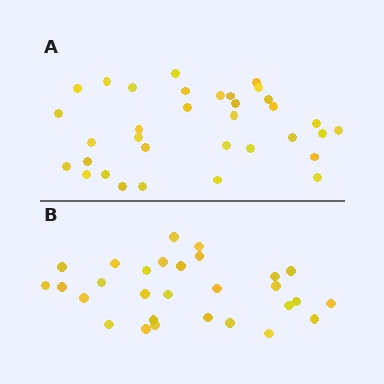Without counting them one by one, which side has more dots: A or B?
Region A (the top region) has more dots.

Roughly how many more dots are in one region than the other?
Region A has about 5 more dots than region B.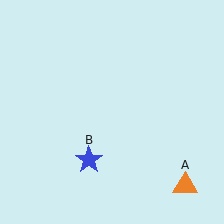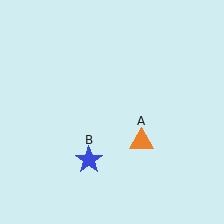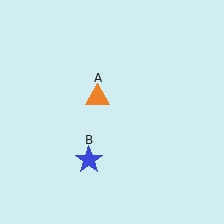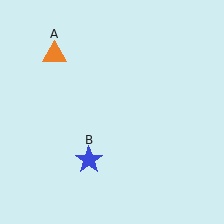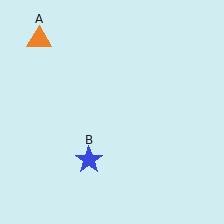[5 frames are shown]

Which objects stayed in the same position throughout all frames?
Blue star (object B) remained stationary.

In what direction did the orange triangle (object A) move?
The orange triangle (object A) moved up and to the left.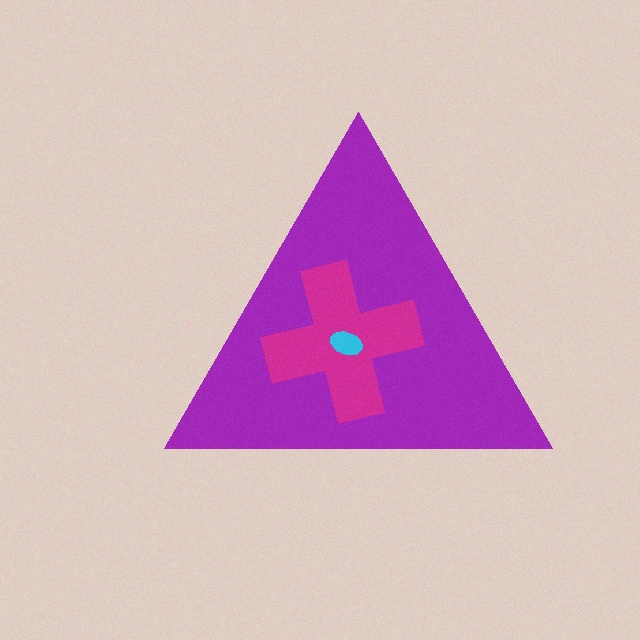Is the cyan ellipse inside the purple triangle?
Yes.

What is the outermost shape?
The purple triangle.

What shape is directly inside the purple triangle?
The magenta cross.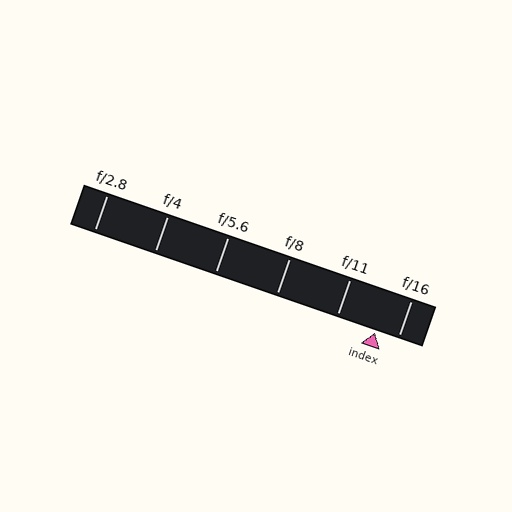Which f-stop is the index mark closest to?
The index mark is closest to f/16.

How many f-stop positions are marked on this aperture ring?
There are 6 f-stop positions marked.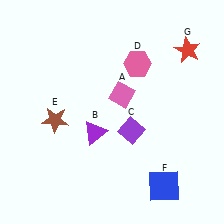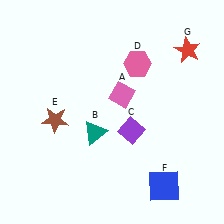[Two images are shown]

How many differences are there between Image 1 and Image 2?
There is 1 difference between the two images.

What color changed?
The triangle (B) changed from purple in Image 1 to teal in Image 2.